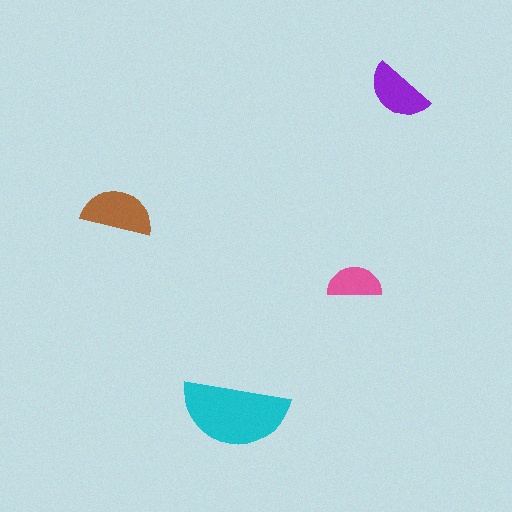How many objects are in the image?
There are 4 objects in the image.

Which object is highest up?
The purple semicircle is topmost.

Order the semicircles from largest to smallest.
the cyan one, the brown one, the purple one, the pink one.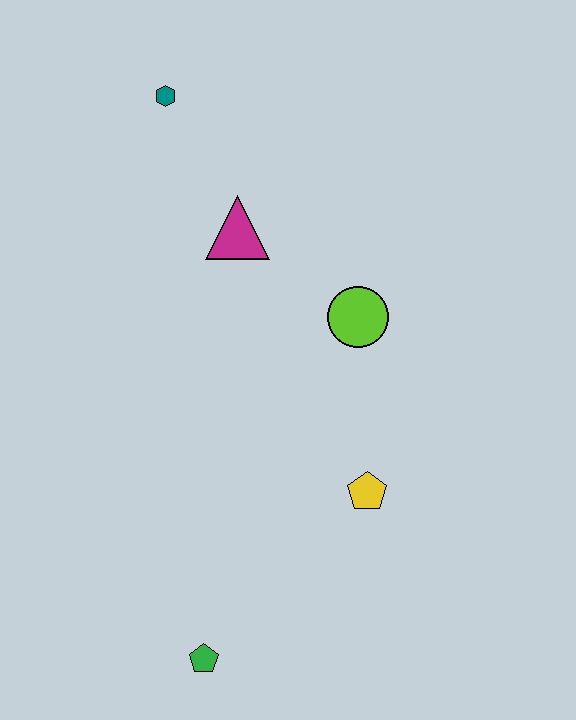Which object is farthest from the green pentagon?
The teal hexagon is farthest from the green pentagon.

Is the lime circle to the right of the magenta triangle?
Yes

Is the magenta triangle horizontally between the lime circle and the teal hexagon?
Yes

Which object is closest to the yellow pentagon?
The lime circle is closest to the yellow pentagon.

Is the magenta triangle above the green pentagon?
Yes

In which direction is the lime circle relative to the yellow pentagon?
The lime circle is above the yellow pentagon.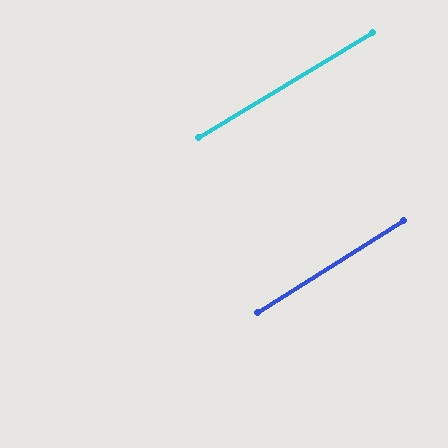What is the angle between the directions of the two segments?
Approximately 1 degree.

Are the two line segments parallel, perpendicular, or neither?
Parallel — their directions differ by only 1.3°.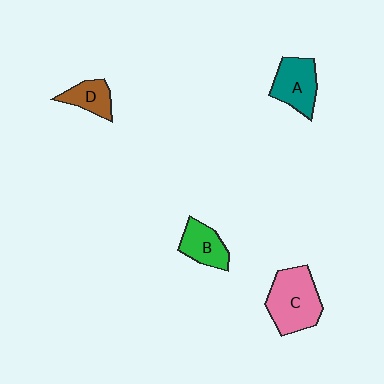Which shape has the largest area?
Shape C (pink).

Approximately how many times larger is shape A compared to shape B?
Approximately 1.2 times.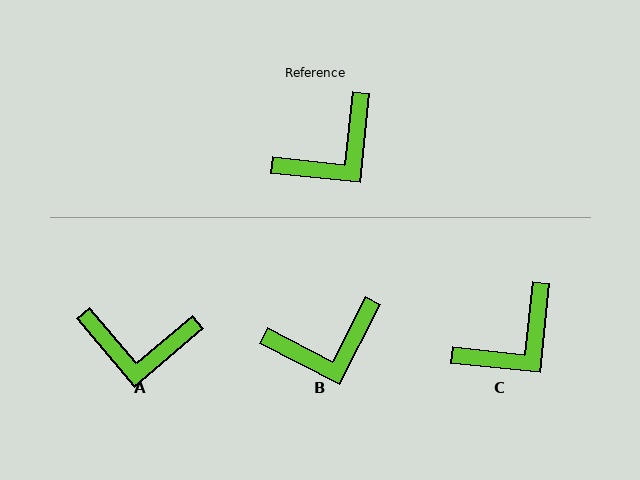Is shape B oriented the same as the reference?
No, it is off by about 21 degrees.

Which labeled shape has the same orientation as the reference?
C.